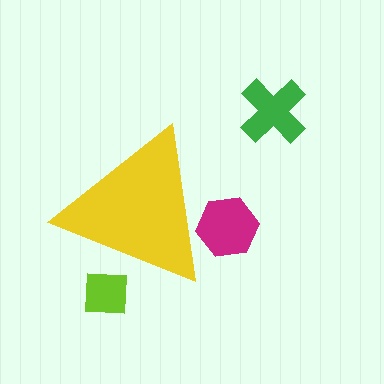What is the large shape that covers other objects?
A yellow triangle.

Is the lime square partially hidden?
Yes, the lime square is partially hidden behind the yellow triangle.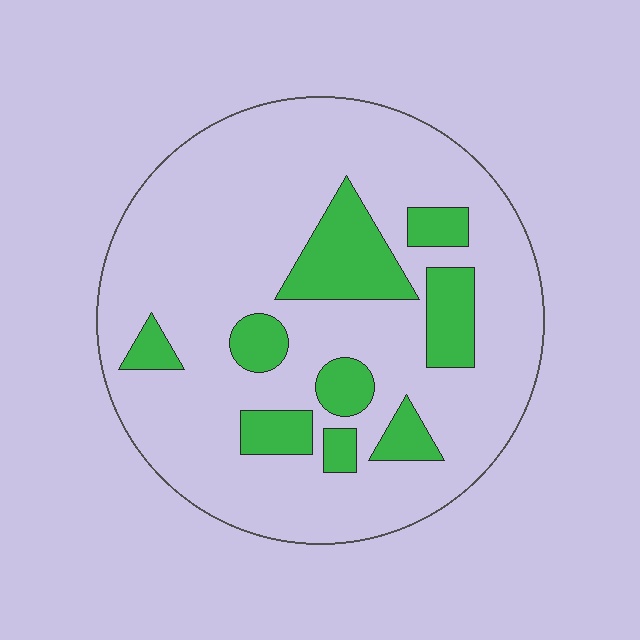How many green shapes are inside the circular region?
9.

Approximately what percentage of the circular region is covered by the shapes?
Approximately 20%.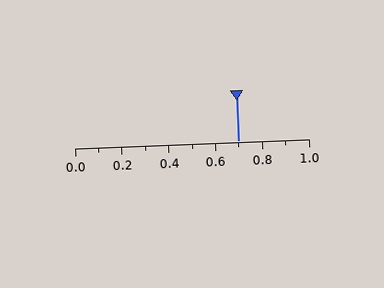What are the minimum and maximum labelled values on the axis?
The axis runs from 0.0 to 1.0.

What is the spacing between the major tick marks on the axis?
The major ticks are spaced 0.2 apart.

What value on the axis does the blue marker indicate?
The marker indicates approximately 0.7.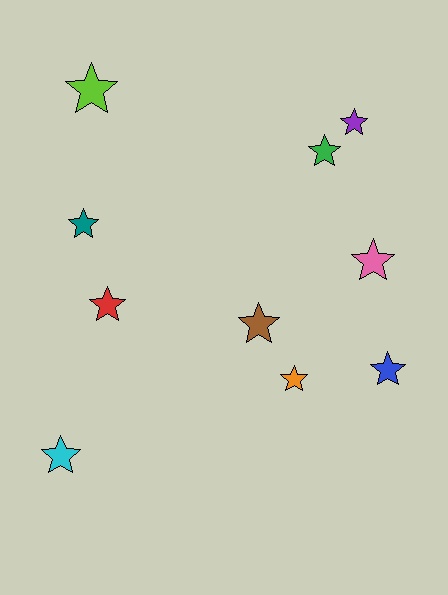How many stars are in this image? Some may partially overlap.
There are 10 stars.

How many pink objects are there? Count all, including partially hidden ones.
There is 1 pink object.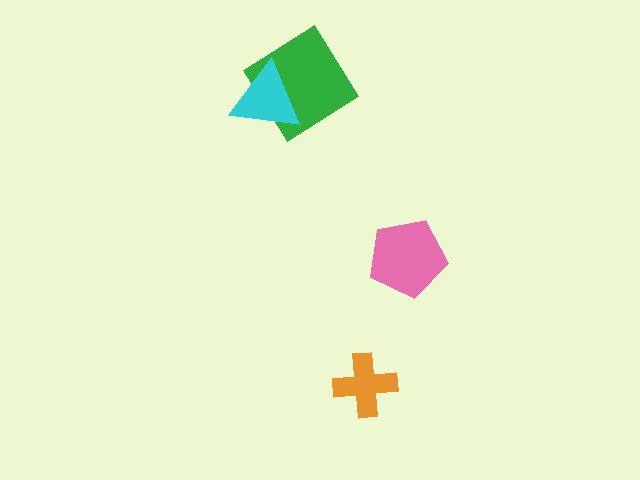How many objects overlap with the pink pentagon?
0 objects overlap with the pink pentagon.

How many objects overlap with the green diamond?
1 object overlaps with the green diamond.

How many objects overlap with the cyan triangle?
1 object overlaps with the cyan triangle.